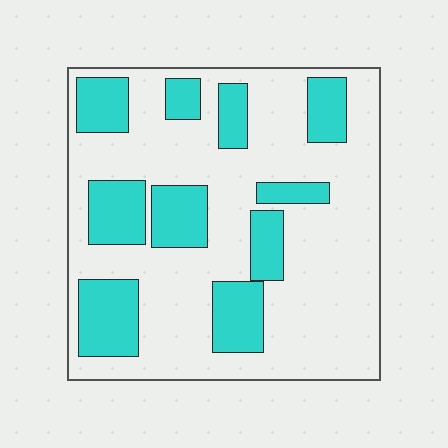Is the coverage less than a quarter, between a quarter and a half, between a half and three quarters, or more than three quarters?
Between a quarter and a half.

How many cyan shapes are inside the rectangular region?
10.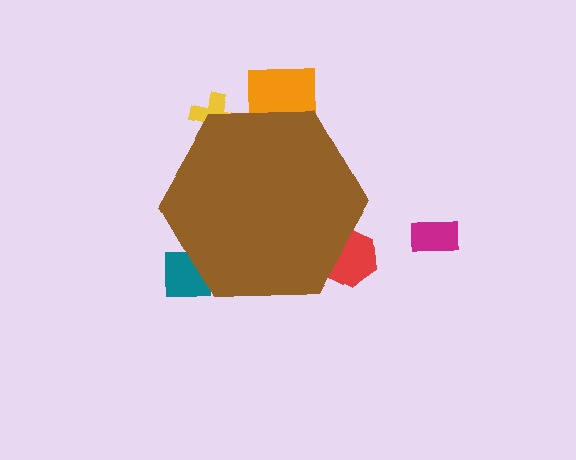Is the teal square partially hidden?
Yes, the teal square is partially hidden behind the brown hexagon.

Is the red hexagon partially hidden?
Yes, the red hexagon is partially hidden behind the brown hexagon.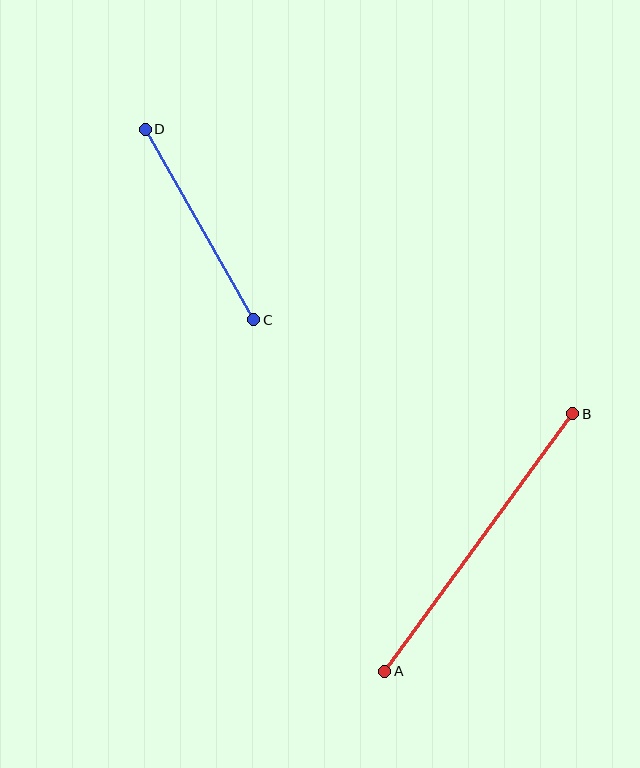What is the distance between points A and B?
The distance is approximately 319 pixels.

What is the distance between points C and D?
The distance is approximately 219 pixels.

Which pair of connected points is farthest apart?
Points A and B are farthest apart.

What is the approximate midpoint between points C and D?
The midpoint is at approximately (200, 225) pixels.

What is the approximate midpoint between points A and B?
The midpoint is at approximately (479, 543) pixels.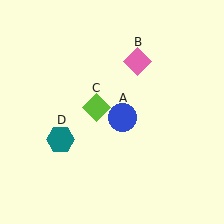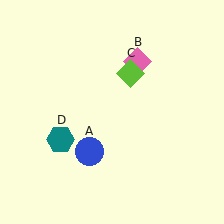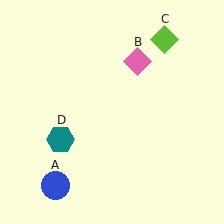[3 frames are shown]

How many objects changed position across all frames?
2 objects changed position: blue circle (object A), lime diamond (object C).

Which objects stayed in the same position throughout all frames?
Pink diamond (object B) and teal hexagon (object D) remained stationary.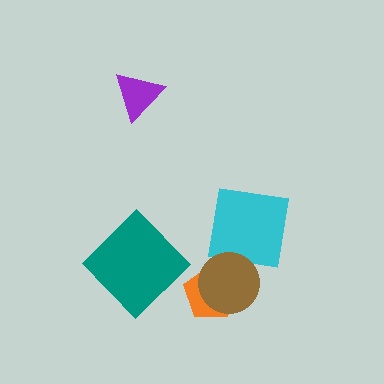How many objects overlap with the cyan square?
1 object overlaps with the cyan square.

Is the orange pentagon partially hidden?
Yes, it is partially covered by another shape.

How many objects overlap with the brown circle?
2 objects overlap with the brown circle.